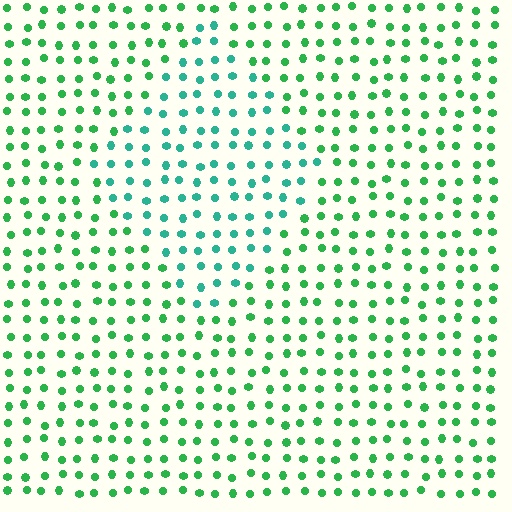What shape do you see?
I see a diamond.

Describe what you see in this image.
The image is filled with small green elements in a uniform arrangement. A diamond-shaped region is visible where the elements are tinted to a slightly different hue, forming a subtle color boundary.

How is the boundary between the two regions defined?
The boundary is defined purely by a slight shift in hue (about 32 degrees). Spacing, size, and orientation are identical on both sides.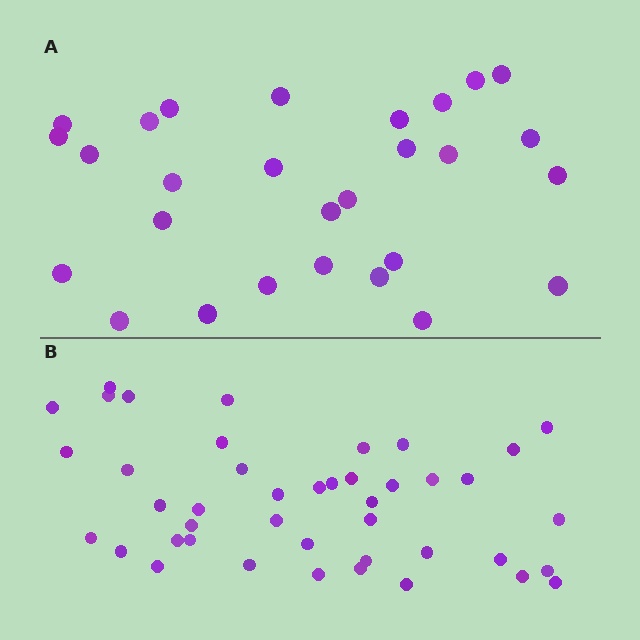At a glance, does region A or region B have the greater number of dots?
Region B (the bottom region) has more dots.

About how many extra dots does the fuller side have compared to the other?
Region B has approximately 15 more dots than region A.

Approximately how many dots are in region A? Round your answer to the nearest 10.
About 30 dots. (The exact count is 28, which rounds to 30.)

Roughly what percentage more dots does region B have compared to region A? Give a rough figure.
About 55% more.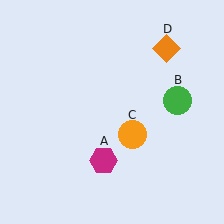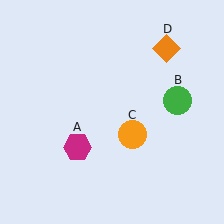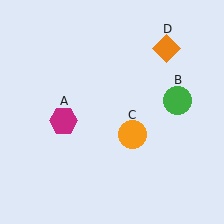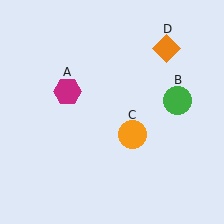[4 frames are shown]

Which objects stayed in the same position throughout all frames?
Green circle (object B) and orange circle (object C) and orange diamond (object D) remained stationary.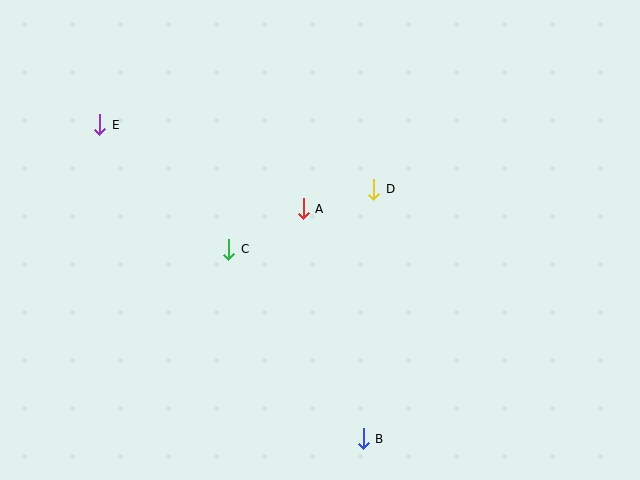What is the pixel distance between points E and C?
The distance between E and C is 179 pixels.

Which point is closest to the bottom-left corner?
Point C is closest to the bottom-left corner.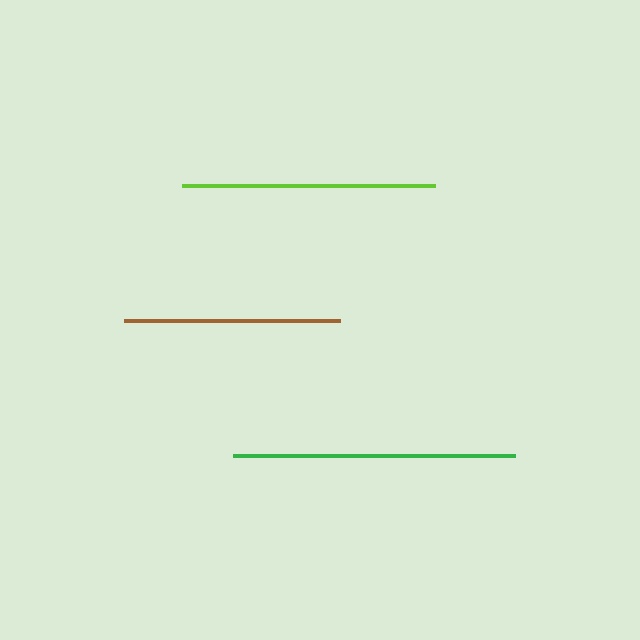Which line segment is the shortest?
The brown line is the shortest at approximately 216 pixels.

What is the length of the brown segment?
The brown segment is approximately 216 pixels long.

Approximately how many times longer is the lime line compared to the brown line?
The lime line is approximately 1.2 times the length of the brown line.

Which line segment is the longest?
The green line is the longest at approximately 282 pixels.